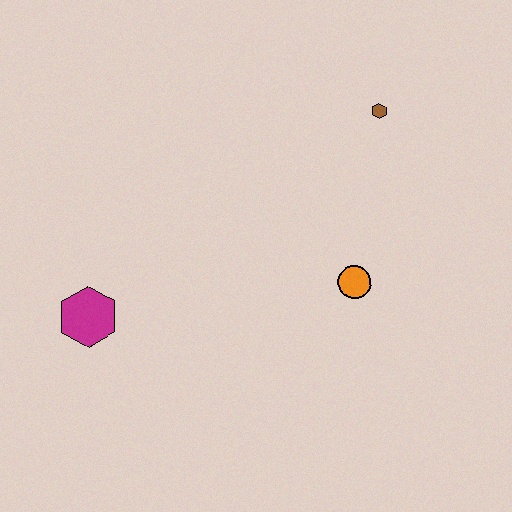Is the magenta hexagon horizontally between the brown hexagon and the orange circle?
No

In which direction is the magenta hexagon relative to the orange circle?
The magenta hexagon is to the left of the orange circle.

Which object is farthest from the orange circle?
The magenta hexagon is farthest from the orange circle.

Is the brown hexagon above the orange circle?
Yes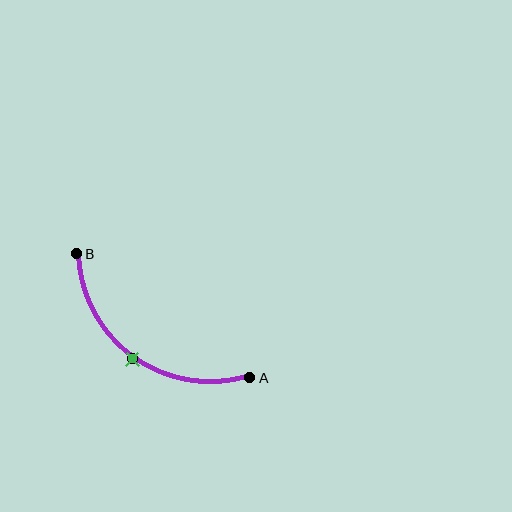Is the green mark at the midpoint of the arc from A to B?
Yes. The green mark lies on the arc at equal arc-length from both A and B — it is the arc midpoint.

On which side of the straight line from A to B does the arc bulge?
The arc bulges below and to the left of the straight line connecting A and B.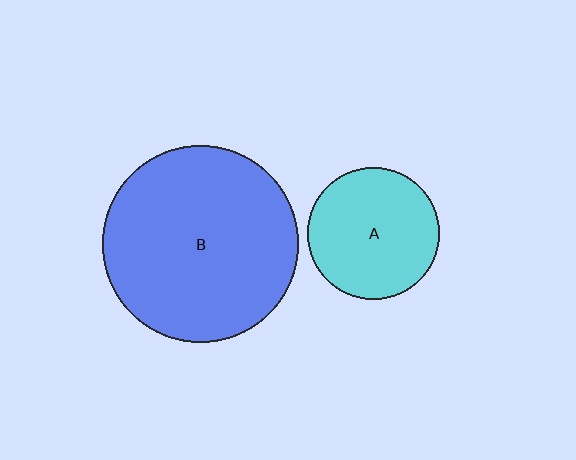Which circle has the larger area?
Circle B (blue).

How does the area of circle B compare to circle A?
Approximately 2.2 times.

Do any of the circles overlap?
No, none of the circles overlap.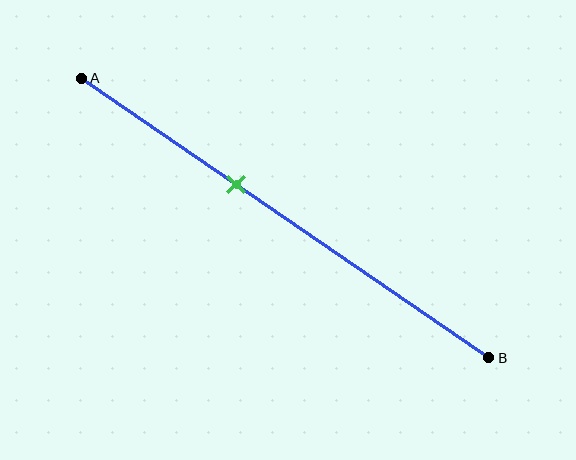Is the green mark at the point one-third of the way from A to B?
No, the mark is at about 40% from A, not at the 33% one-third point.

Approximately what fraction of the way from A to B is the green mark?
The green mark is approximately 40% of the way from A to B.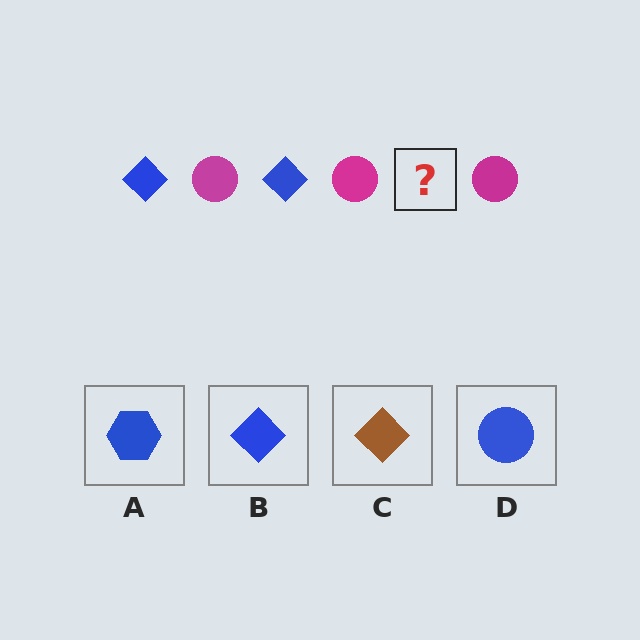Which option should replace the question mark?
Option B.